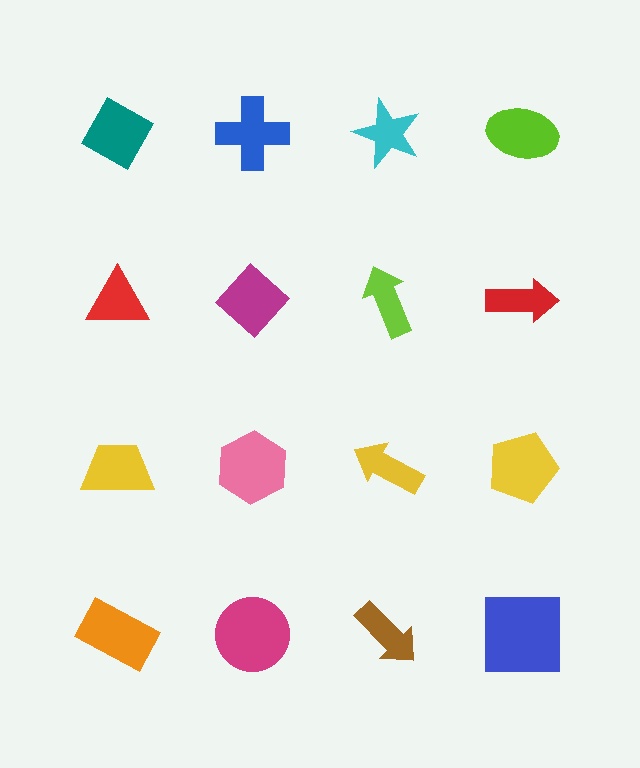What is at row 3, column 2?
A pink hexagon.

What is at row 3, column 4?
A yellow pentagon.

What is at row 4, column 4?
A blue square.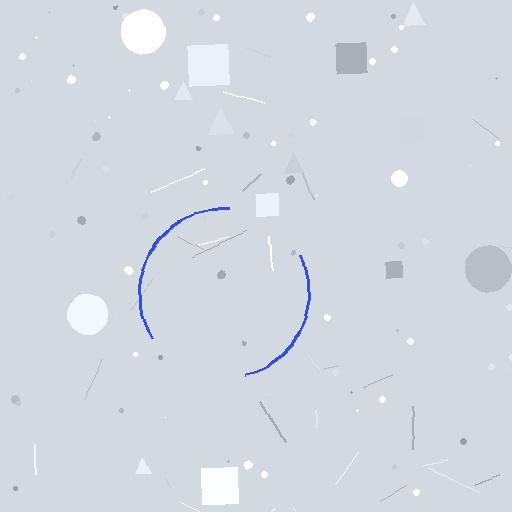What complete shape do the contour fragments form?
The contour fragments form a circle.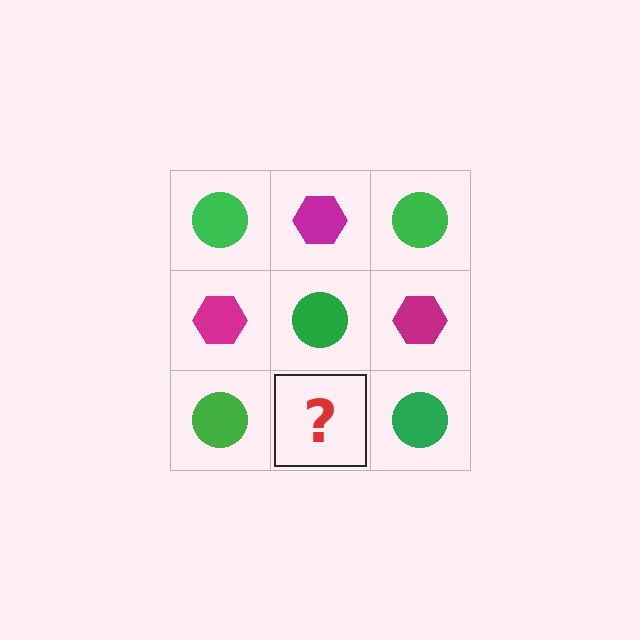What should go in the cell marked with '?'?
The missing cell should contain a magenta hexagon.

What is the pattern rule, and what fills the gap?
The rule is that it alternates green circle and magenta hexagon in a checkerboard pattern. The gap should be filled with a magenta hexagon.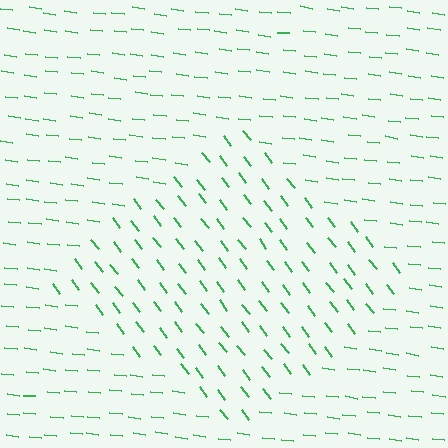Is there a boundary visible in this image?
Yes, there is a texture boundary formed by a change in line orientation.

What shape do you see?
I see a diamond.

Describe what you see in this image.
The image is filled with small green line segments. A diamond region in the image has lines oriented differently from the surrounding lines, creating a visible texture boundary.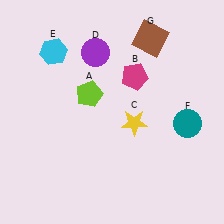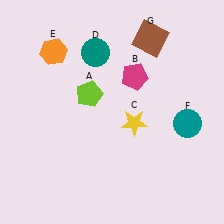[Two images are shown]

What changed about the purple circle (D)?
In Image 1, D is purple. In Image 2, it changed to teal.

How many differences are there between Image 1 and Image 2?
There are 2 differences between the two images.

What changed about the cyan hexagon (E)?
In Image 1, E is cyan. In Image 2, it changed to orange.